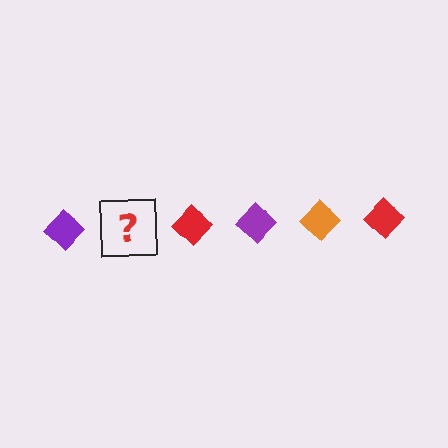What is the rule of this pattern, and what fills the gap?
The rule is that the pattern cycles through purple, orange, red diamonds. The gap should be filled with an orange diamond.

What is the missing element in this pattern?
The missing element is an orange diamond.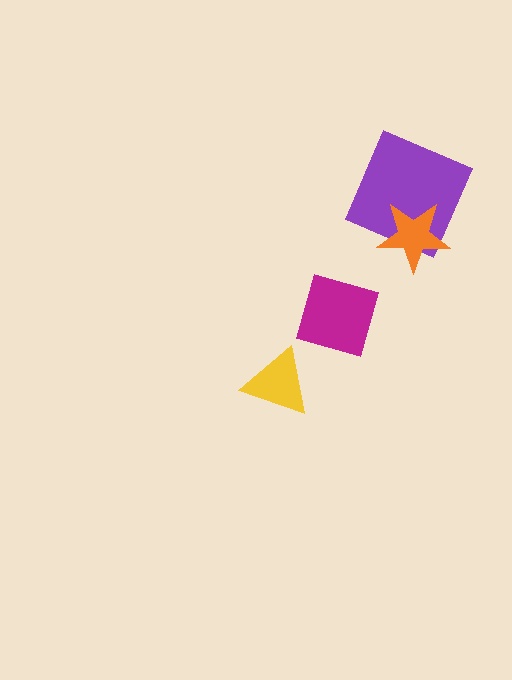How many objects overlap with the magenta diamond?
0 objects overlap with the magenta diamond.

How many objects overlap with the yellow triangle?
0 objects overlap with the yellow triangle.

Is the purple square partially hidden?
Yes, it is partially covered by another shape.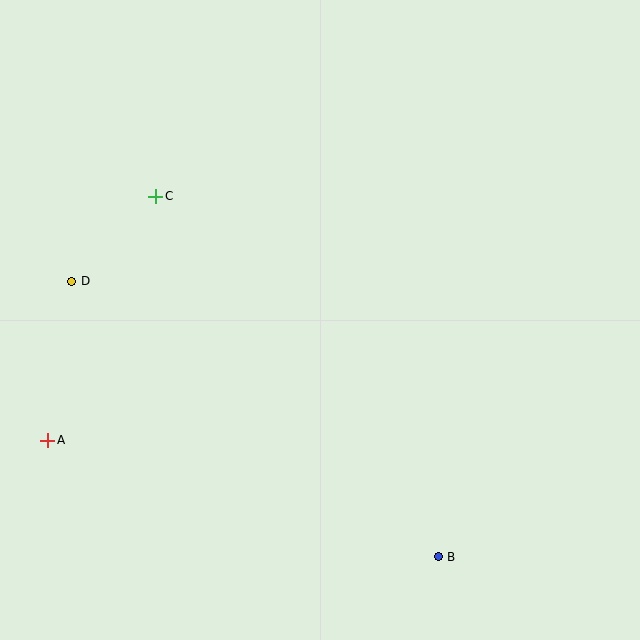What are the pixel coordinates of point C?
Point C is at (156, 196).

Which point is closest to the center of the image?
Point C at (156, 196) is closest to the center.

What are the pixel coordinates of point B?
Point B is at (438, 557).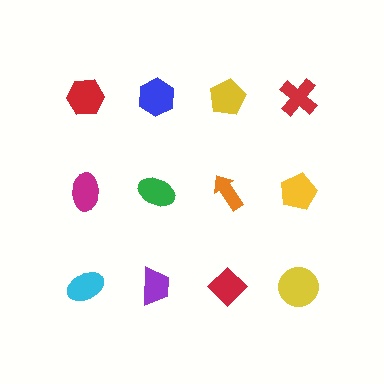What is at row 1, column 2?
A blue hexagon.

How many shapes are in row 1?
4 shapes.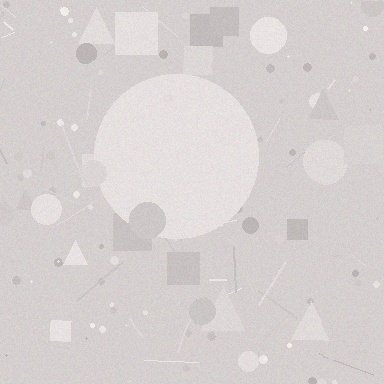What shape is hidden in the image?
A circle is hidden in the image.